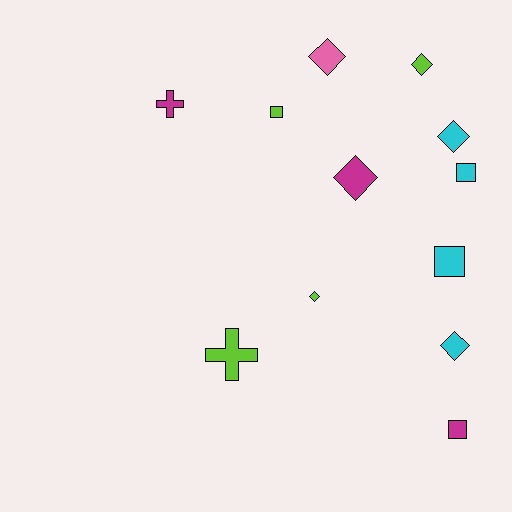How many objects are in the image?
There are 12 objects.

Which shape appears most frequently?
Diamond, with 6 objects.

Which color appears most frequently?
Cyan, with 4 objects.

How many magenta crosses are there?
There is 1 magenta cross.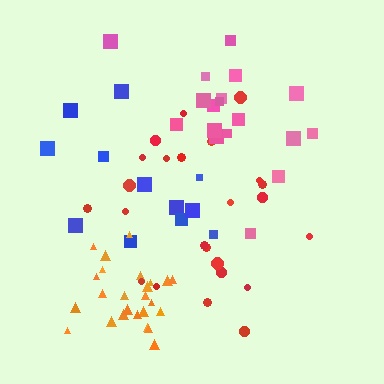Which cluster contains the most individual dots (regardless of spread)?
Orange (25).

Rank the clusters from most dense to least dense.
orange, blue, pink, red.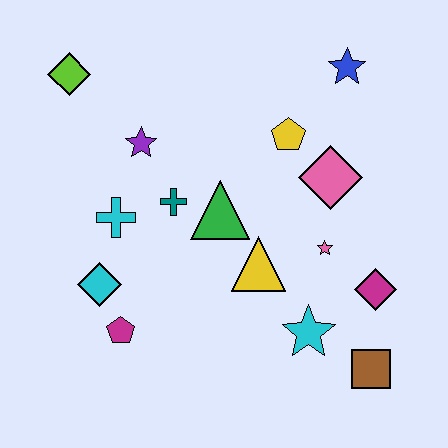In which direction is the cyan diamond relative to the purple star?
The cyan diamond is below the purple star.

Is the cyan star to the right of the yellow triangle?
Yes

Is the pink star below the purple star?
Yes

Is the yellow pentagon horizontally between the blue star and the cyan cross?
Yes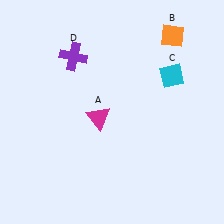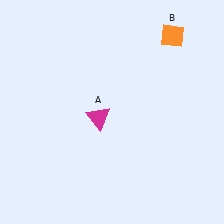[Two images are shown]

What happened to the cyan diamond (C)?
The cyan diamond (C) was removed in Image 2. It was in the top-right area of Image 1.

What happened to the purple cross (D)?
The purple cross (D) was removed in Image 2. It was in the top-left area of Image 1.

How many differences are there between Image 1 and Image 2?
There are 2 differences between the two images.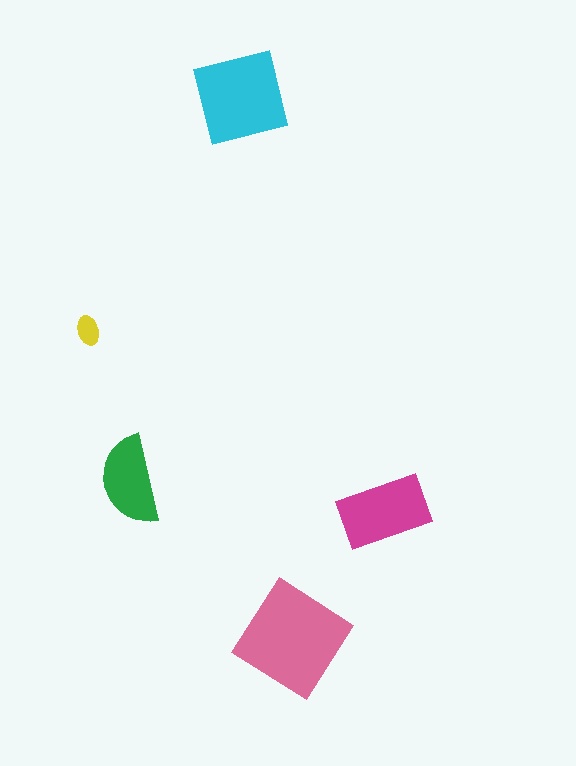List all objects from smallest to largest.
The yellow ellipse, the green semicircle, the magenta rectangle, the cyan square, the pink diamond.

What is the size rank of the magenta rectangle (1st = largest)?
3rd.